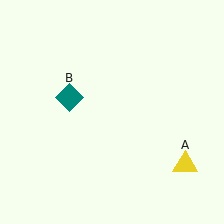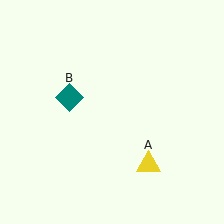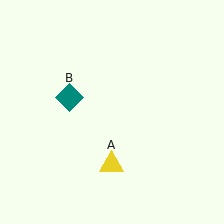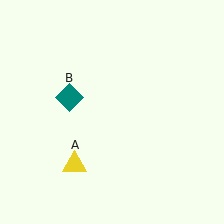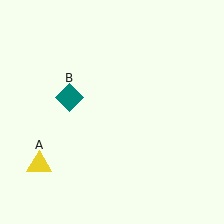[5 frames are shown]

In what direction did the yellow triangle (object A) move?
The yellow triangle (object A) moved left.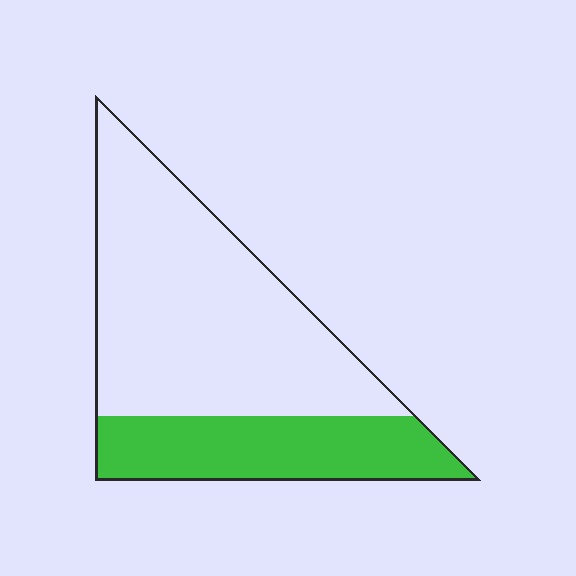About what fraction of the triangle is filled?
About one third (1/3).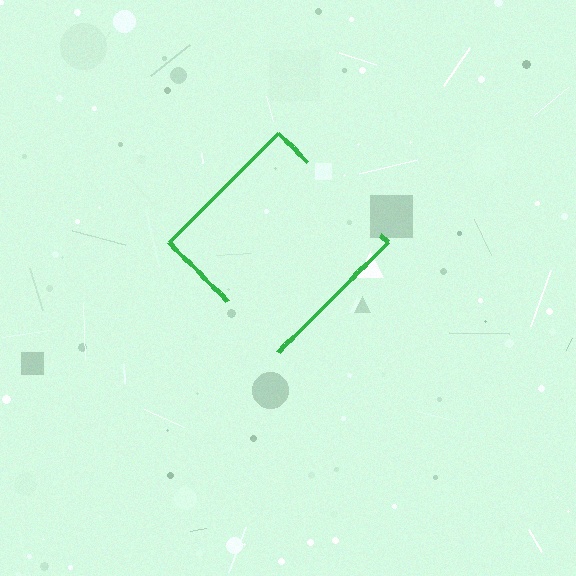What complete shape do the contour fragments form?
The contour fragments form a diamond.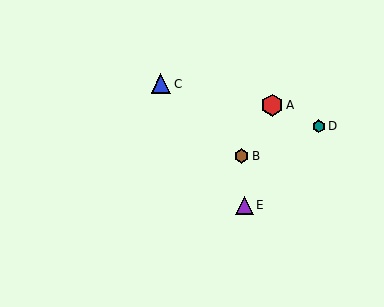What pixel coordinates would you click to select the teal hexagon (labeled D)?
Click at (319, 126) to select the teal hexagon D.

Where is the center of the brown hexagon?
The center of the brown hexagon is at (242, 156).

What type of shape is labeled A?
Shape A is a red hexagon.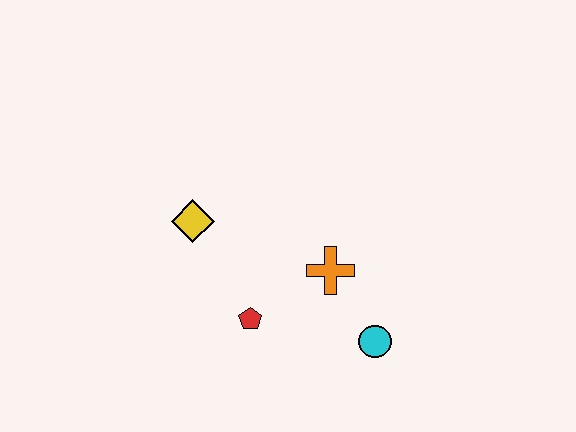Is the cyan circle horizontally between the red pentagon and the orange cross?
No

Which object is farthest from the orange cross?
The yellow diamond is farthest from the orange cross.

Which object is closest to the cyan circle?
The orange cross is closest to the cyan circle.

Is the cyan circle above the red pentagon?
No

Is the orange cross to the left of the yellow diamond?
No